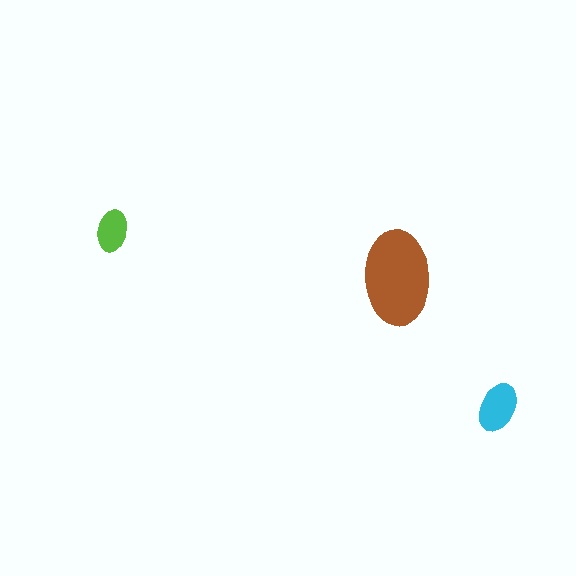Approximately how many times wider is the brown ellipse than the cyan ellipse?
About 2 times wider.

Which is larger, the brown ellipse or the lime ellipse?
The brown one.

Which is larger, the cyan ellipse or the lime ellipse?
The cyan one.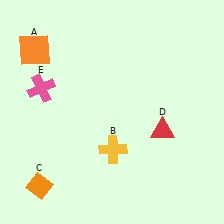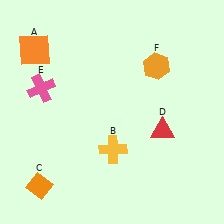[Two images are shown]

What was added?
An orange hexagon (F) was added in Image 2.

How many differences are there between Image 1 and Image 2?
There is 1 difference between the two images.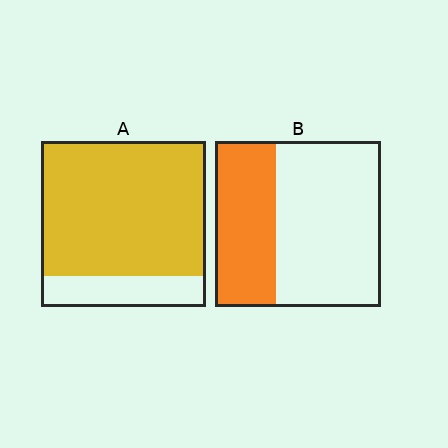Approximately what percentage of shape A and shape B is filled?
A is approximately 80% and B is approximately 35%.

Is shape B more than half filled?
No.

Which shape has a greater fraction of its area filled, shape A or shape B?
Shape A.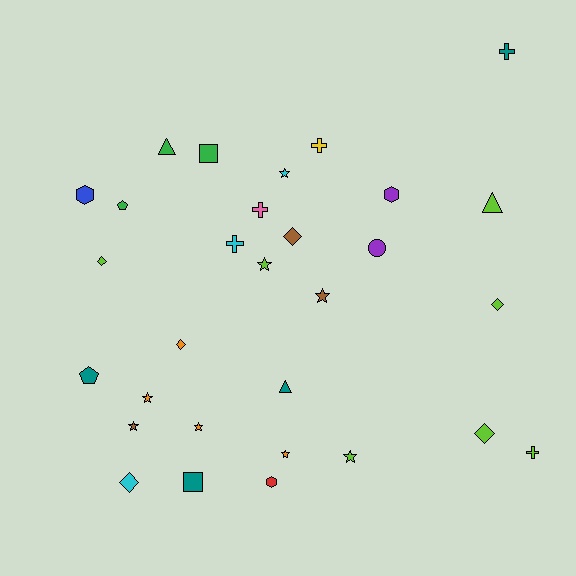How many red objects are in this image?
There is 1 red object.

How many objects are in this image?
There are 30 objects.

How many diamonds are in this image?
There are 6 diamonds.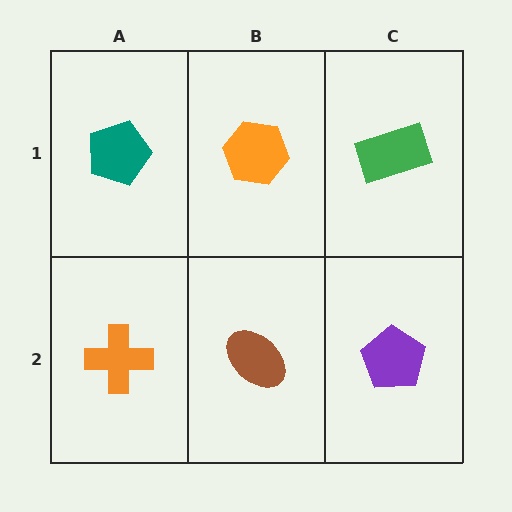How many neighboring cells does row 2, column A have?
2.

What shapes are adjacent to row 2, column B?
An orange hexagon (row 1, column B), an orange cross (row 2, column A), a purple pentagon (row 2, column C).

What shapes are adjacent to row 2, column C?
A green rectangle (row 1, column C), a brown ellipse (row 2, column B).